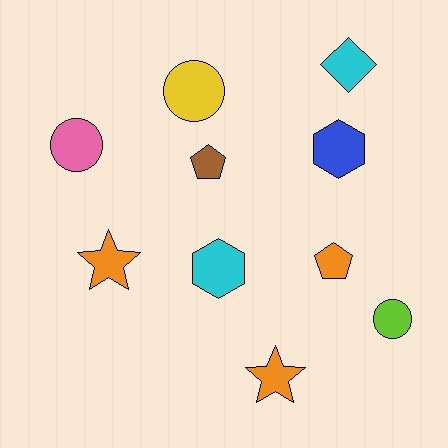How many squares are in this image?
There are no squares.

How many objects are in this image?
There are 10 objects.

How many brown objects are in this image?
There is 1 brown object.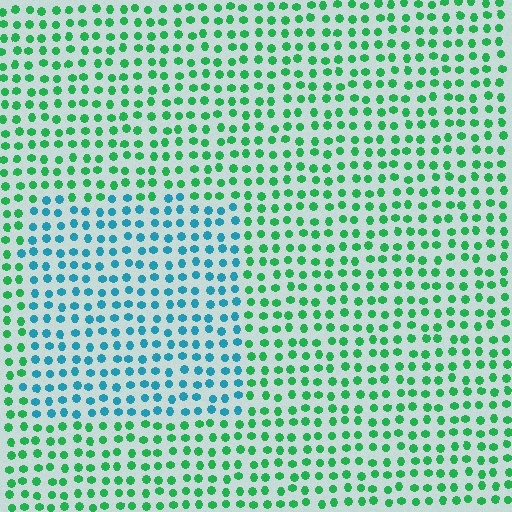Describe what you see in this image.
The image is filled with small green elements in a uniform arrangement. A rectangle-shaped region is visible where the elements are tinted to a slightly different hue, forming a subtle color boundary.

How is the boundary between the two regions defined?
The boundary is defined purely by a slight shift in hue (about 52 degrees). Spacing, size, and orientation are identical on both sides.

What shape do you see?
I see a rectangle.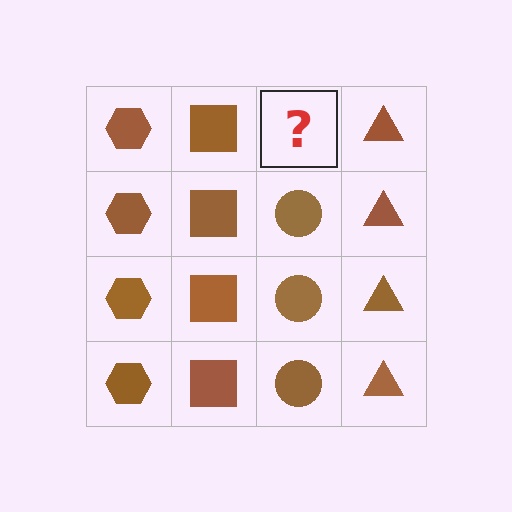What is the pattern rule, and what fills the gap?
The rule is that each column has a consistent shape. The gap should be filled with a brown circle.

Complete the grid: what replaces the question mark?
The question mark should be replaced with a brown circle.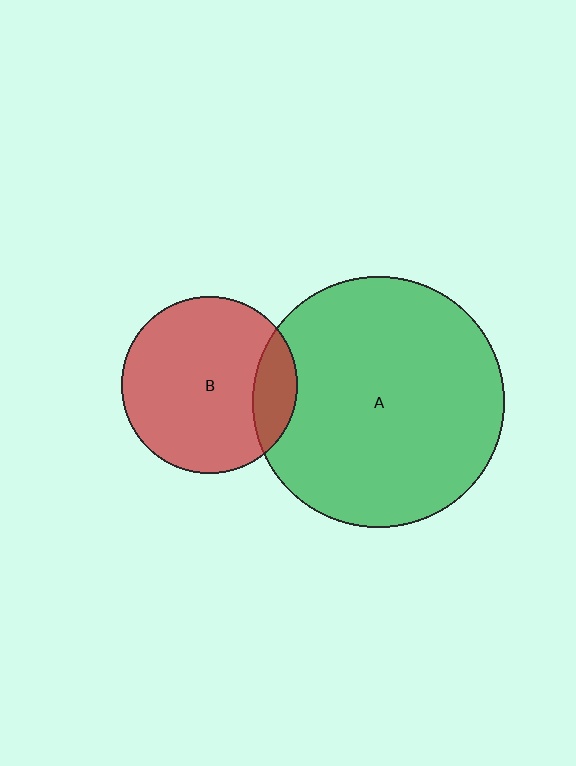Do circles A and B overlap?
Yes.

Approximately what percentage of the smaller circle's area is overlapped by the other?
Approximately 15%.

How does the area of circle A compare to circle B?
Approximately 2.0 times.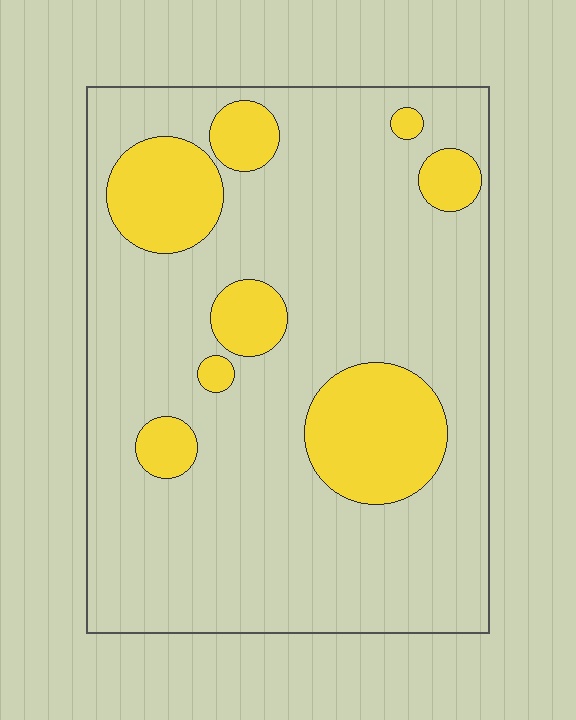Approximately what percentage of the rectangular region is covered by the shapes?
Approximately 20%.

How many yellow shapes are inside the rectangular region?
8.